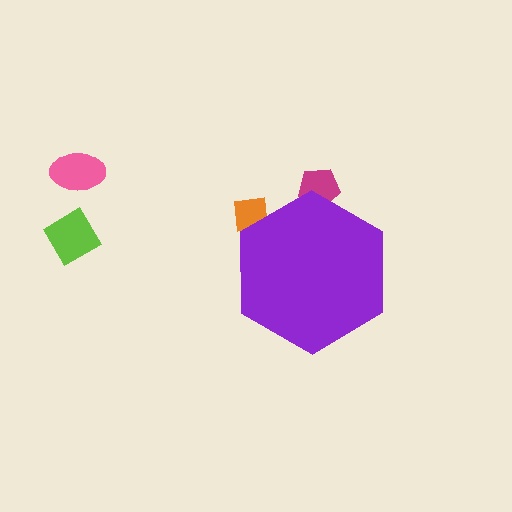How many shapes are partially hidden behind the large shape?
2 shapes are partially hidden.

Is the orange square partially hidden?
Yes, the orange square is partially hidden behind the purple hexagon.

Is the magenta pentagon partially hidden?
Yes, the magenta pentagon is partially hidden behind the purple hexagon.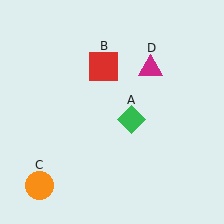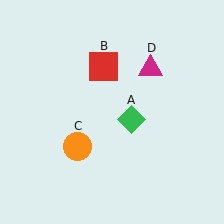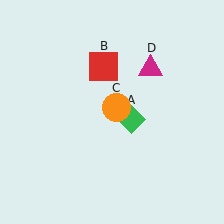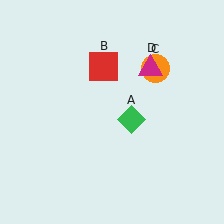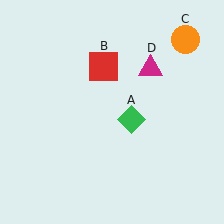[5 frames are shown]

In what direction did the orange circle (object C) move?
The orange circle (object C) moved up and to the right.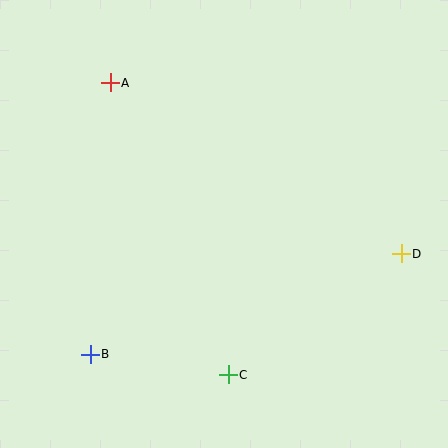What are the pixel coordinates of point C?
Point C is at (228, 375).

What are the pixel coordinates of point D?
Point D is at (401, 254).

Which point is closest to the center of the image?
Point C at (228, 375) is closest to the center.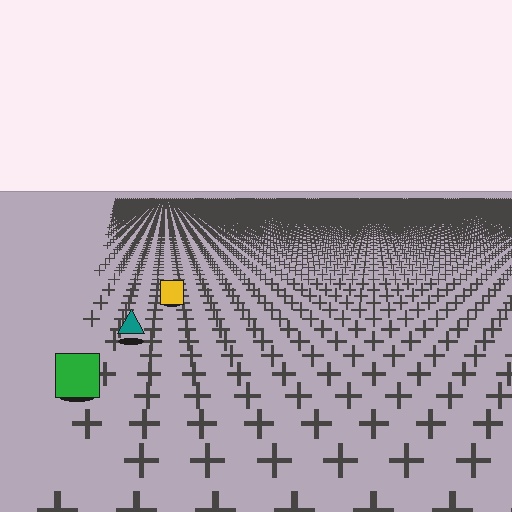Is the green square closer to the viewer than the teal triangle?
Yes. The green square is closer — you can tell from the texture gradient: the ground texture is coarser near it.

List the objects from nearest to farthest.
From nearest to farthest: the green square, the teal triangle, the yellow square.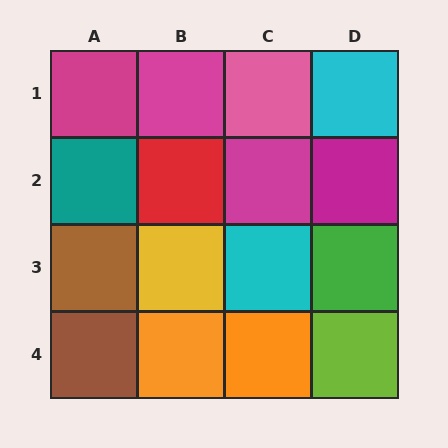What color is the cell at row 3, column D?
Green.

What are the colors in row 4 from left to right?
Brown, orange, orange, lime.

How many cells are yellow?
1 cell is yellow.